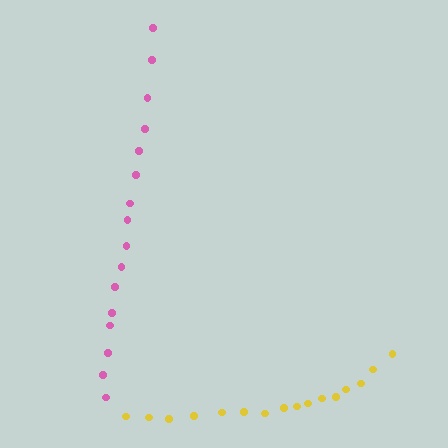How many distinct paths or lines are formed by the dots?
There are 2 distinct paths.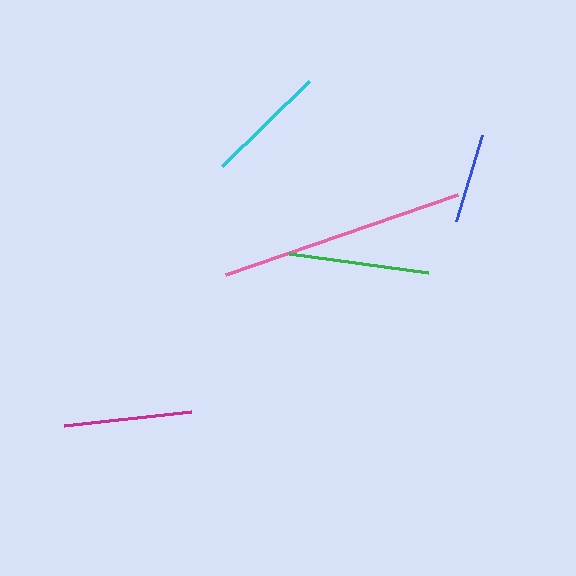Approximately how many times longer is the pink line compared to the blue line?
The pink line is approximately 2.7 times the length of the blue line.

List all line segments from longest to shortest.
From longest to shortest: pink, green, magenta, cyan, blue.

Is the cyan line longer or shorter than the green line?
The green line is longer than the cyan line.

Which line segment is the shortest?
The blue line is the shortest at approximately 90 pixels.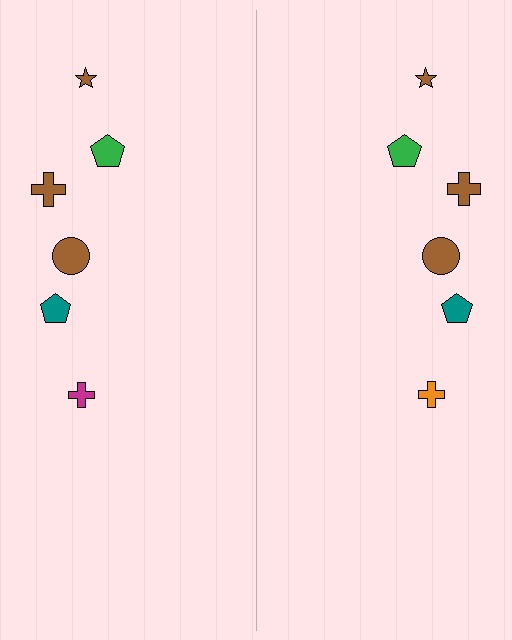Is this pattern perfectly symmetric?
No, the pattern is not perfectly symmetric. The orange cross on the right side breaks the symmetry — its mirror counterpart is magenta.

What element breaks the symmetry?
The orange cross on the right side breaks the symmetry — its mirror counterpart is magenta.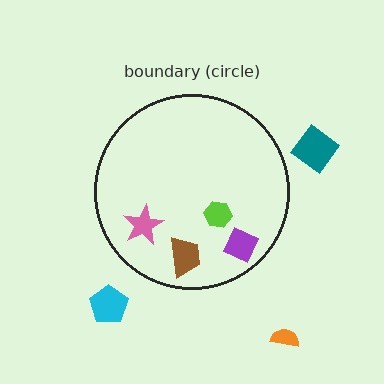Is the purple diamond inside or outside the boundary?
Inside.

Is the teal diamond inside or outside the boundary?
Outside.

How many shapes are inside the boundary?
4 inside, 3 outside.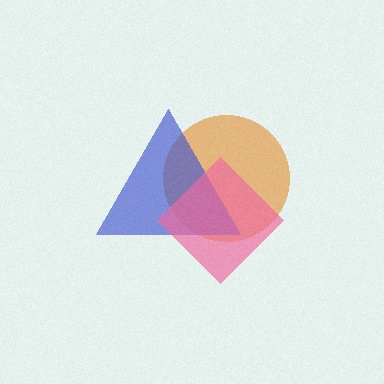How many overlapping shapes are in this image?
There are 3 overlapping shapes in the image.